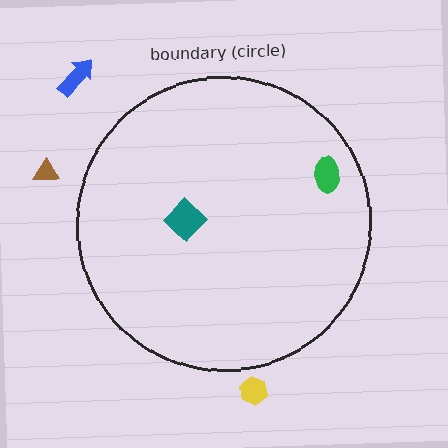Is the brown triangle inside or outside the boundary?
Outside.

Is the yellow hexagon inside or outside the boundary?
Outside.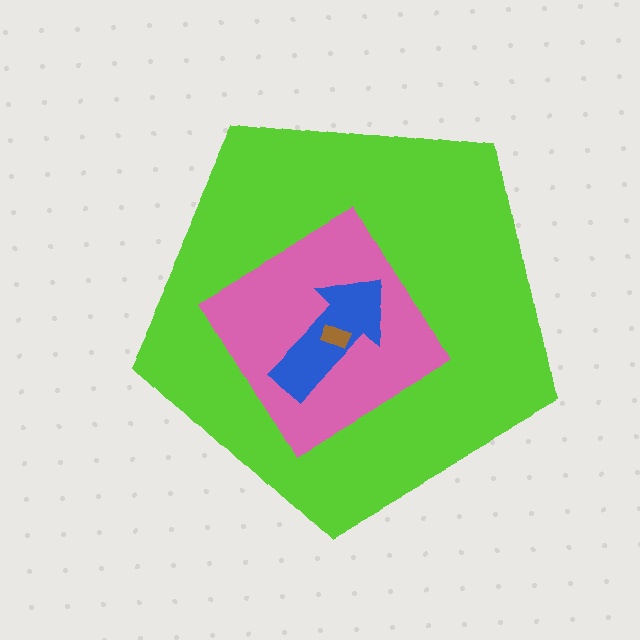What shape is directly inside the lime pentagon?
The pink diamond.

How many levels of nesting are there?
4.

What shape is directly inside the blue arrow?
The brown rectangle.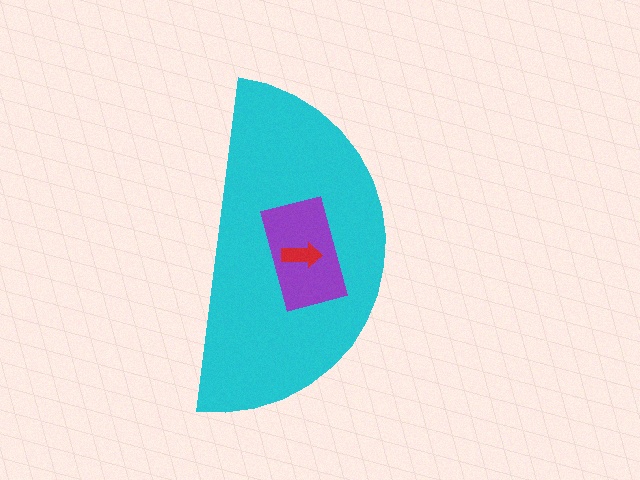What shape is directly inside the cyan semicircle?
The purple rectangle.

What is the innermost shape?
The red arrow.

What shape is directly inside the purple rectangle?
The red arrow.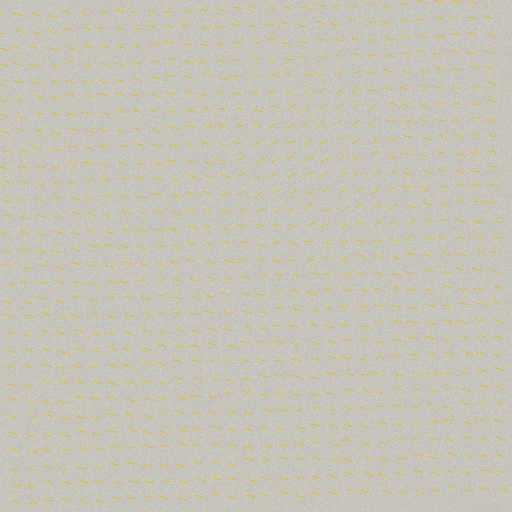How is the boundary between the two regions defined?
The boundary is defined purely by a change in line orientation (approximately 45 degrees difference). All lines are the same color and thickness.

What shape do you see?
I see a triangle.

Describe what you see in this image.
The image is filled with small yellow line segments. A triangle region in the image has lines oriented differently from the surrounding lines, creating a visible texture boundary.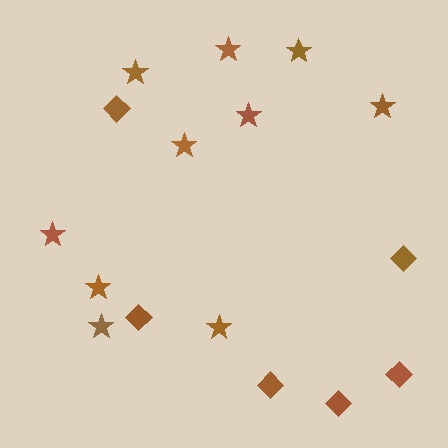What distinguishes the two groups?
There are 2 groups: one group of stars (10) and one group of diamonds (6).